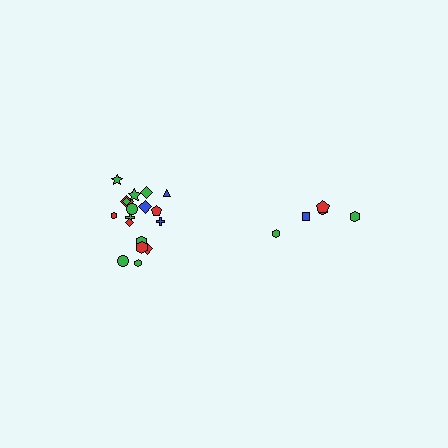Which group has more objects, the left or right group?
The left group.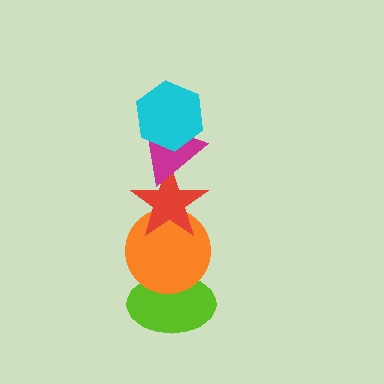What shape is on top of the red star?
The magenta triangle is on top of the red star.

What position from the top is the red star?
The red star is 3rd from the top.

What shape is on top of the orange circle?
The red star is on top of the orange circle.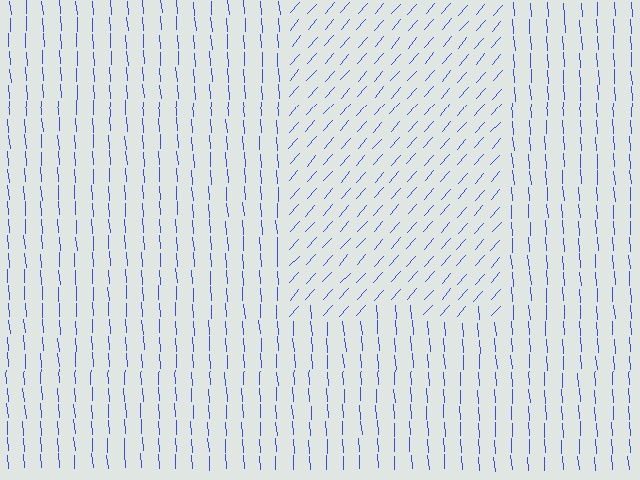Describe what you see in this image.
The image is filled with small blue line segments. A rectangle region in the image has lines oriented differently from the surrounding lines, creating a visible texture boundary.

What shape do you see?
I see a rectangle.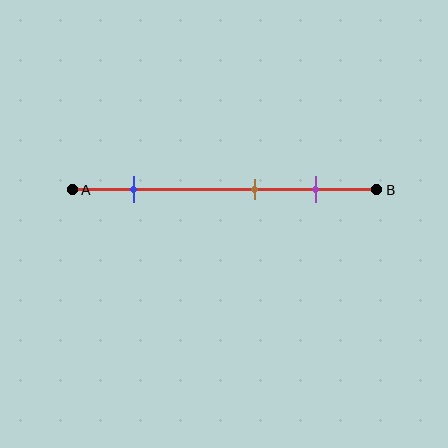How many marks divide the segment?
There are 3 marks dividing the segment.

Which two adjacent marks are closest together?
The brown and purple marks are the closest adjacent pair.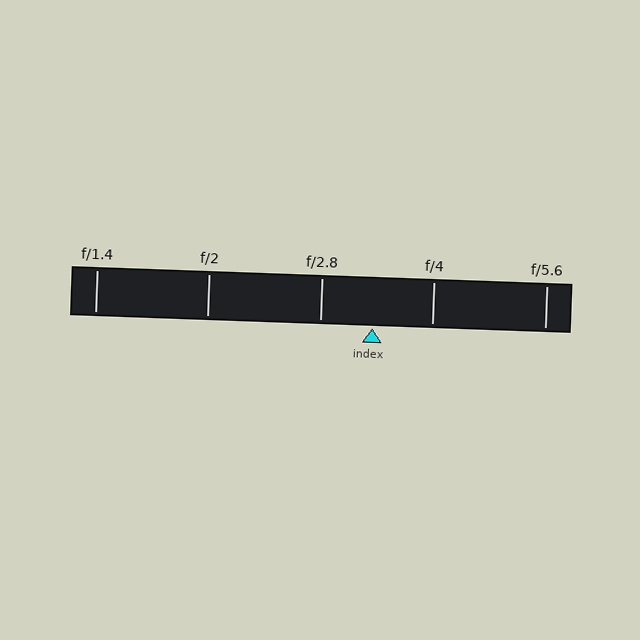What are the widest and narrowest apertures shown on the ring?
The widest aperture shown is f/1.4 and the narrowest is f/5.6.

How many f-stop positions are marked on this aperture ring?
There are 5 f-stop positions marked.